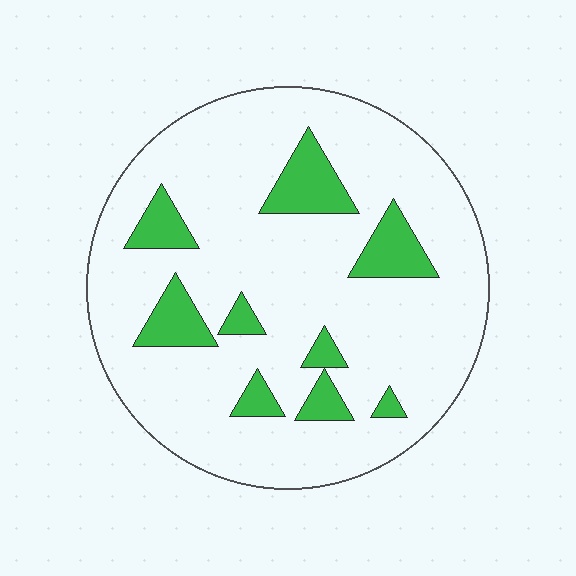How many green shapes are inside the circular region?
9.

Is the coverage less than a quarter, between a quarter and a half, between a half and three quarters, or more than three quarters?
Less than a quarter.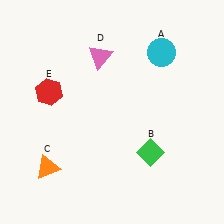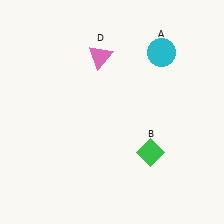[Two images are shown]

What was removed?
The orange triangle (C), the red hexagon (E) were removed in Image 2.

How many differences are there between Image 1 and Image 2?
There are 2 differences between the two images.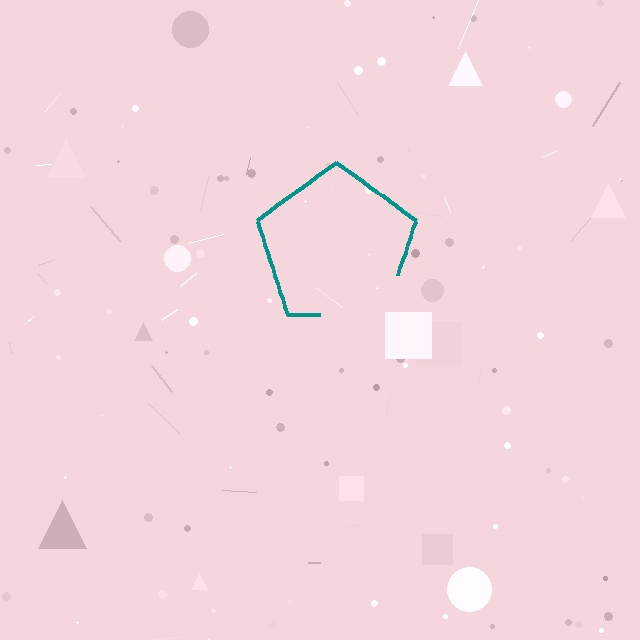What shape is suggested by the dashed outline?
The dashed outline suggests a pentagon.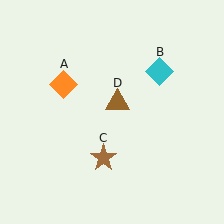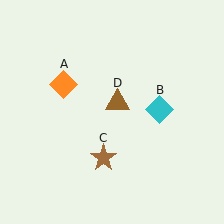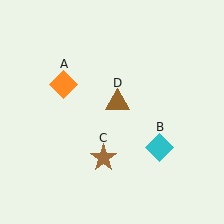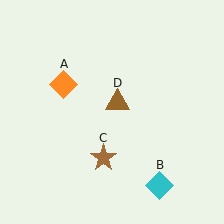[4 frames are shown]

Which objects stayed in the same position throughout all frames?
Orange diamond (object A) and brown star (object C) and brown triangle (object D) remained stationary.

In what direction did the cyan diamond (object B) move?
The cyan diamond (object B) moved down.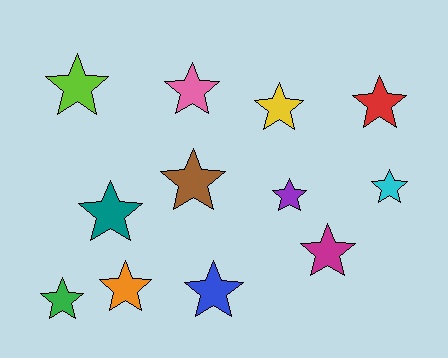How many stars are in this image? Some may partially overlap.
There are 12 stars.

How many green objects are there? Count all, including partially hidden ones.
There is 1 green object.